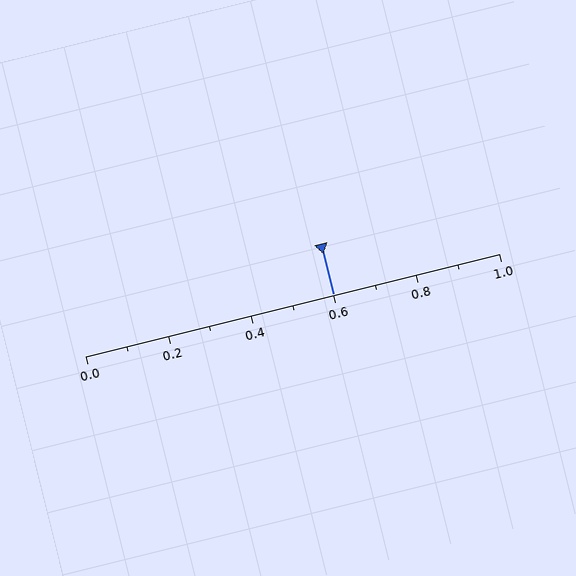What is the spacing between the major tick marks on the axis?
The major ticks are spaced 0.2 apart.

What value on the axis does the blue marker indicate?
The marker indicates approximately 0.6.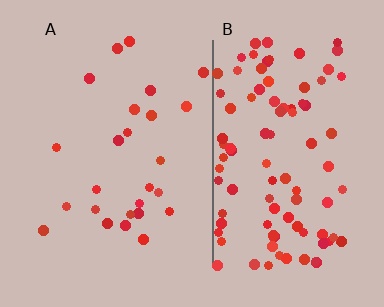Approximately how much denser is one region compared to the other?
Approximately 4.0× — region B over region A.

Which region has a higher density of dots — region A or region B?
B (the right).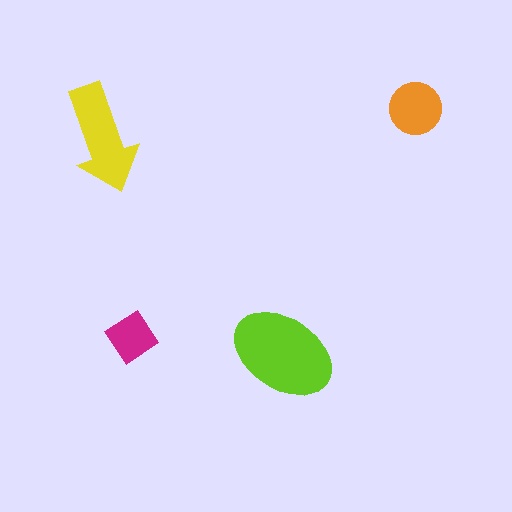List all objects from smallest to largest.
The magenta diamond, the orange circle, the yellow arrow, the lime ellipse.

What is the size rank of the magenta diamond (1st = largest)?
4th.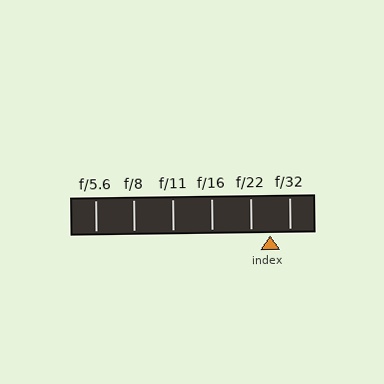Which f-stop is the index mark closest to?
The index mark is closest to f/22.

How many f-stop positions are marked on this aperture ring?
There are 6 f-stop positions marked.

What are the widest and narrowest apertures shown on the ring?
The widest aperture shown is f/5.6 and the narrowest is f/32.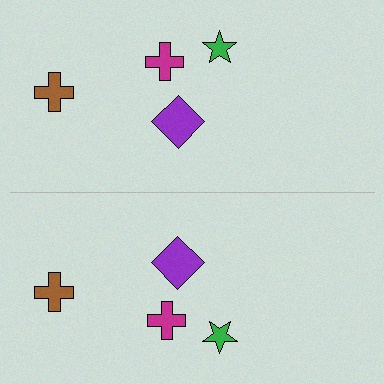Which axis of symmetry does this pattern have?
The pattern has a horizontal axis of symmetry running through the center of the image.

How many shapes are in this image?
There are 8 shapes in this image.